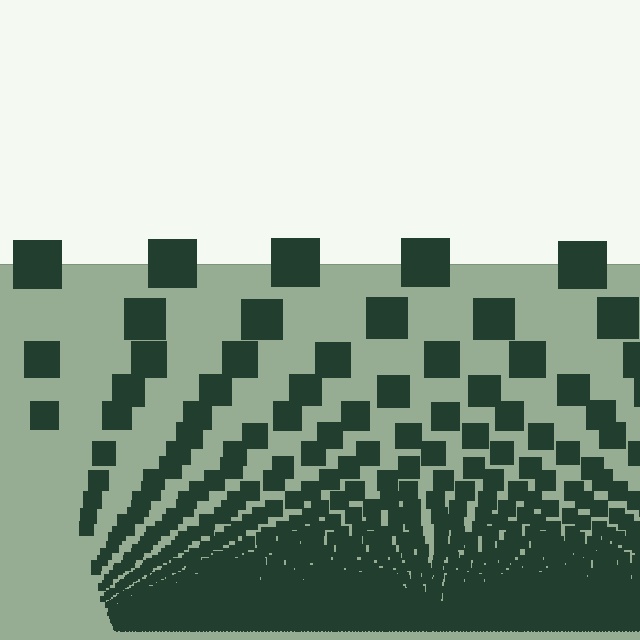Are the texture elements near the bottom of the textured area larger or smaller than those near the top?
Smaller. The gradient is inverted — elements near the bottom are smaller and denser.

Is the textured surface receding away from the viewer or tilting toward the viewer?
The surface appears to tilt toward the viewer. Texture elements get larger and sparser toward the top.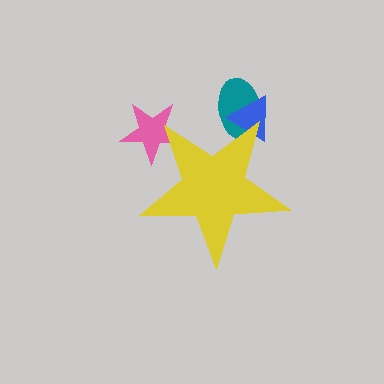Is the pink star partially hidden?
Yes, the pink star is partially hidden behind the yellow star.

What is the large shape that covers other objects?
A yellow star.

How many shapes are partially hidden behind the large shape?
3 shapes are partially hidden.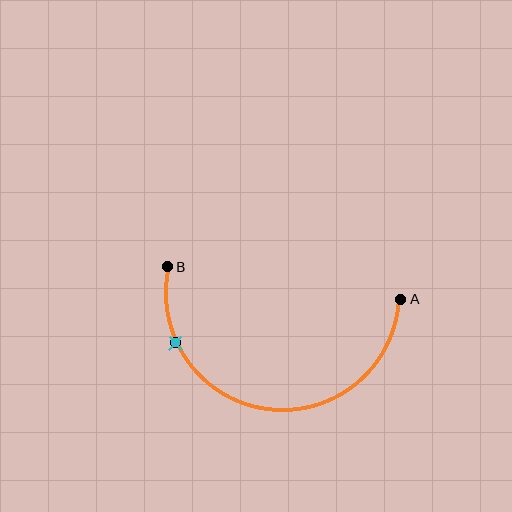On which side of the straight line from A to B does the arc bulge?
The arc bulges below the straight line connecting A and B.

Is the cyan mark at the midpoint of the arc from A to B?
No. The cyan mark lies on the arc but is closer to endpoint B. The arc midpoint would be at the point on the curve equidistant along the arc from both A and B.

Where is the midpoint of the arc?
The arc midpoint is the point on the curve farthest from the straight line joining A and B. It sits below that line.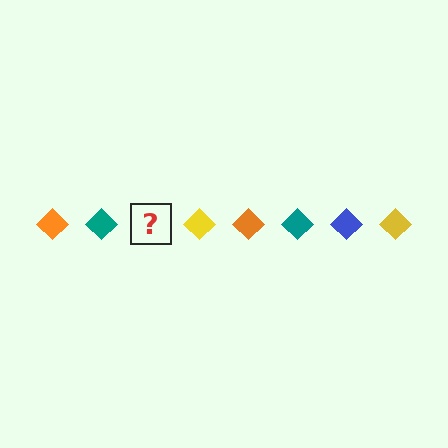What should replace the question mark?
The question mark should be replaced with a blue diamond.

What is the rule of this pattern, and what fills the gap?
The rule is that the pattern cycles through orange, teal, blue, yellow diamonds. The gap should be filled with a blue diamond.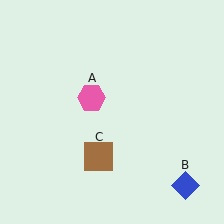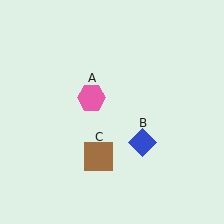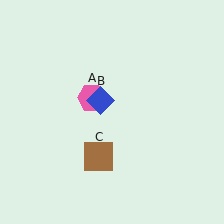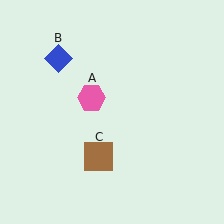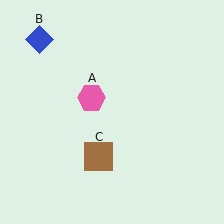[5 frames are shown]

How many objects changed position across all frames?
1 object changed position: blue diamond (object B).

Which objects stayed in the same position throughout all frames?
Pink hexagon (object A) and brown square (object C) remained stationary.